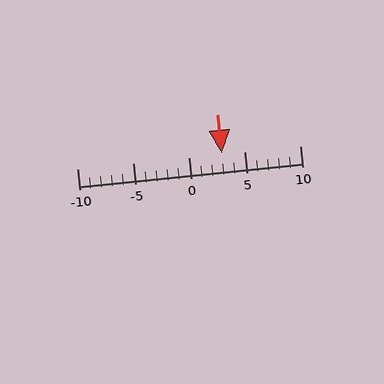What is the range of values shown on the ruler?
The ruler shows values from -10 to 10.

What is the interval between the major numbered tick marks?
The major tick marks are spaced 5 units apart.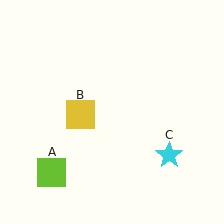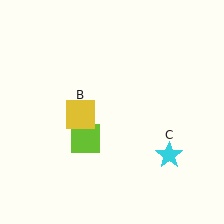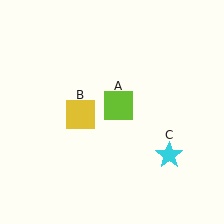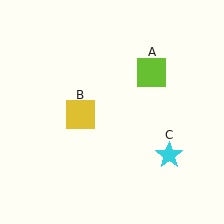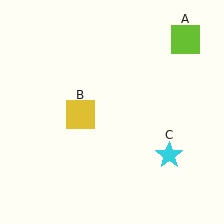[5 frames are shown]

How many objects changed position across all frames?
1 object changed position: lime square (object A).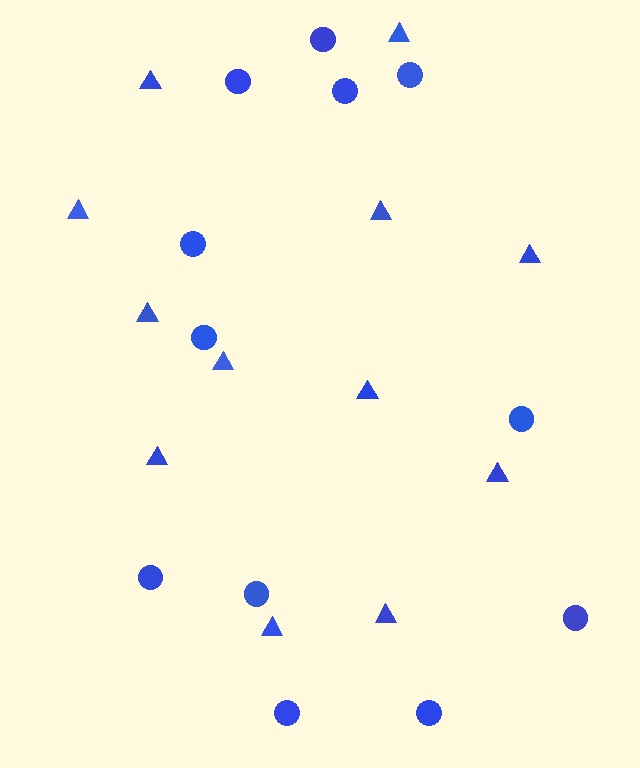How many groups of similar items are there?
There are 2 groups: one group of circles (12) and one group of triangles (12).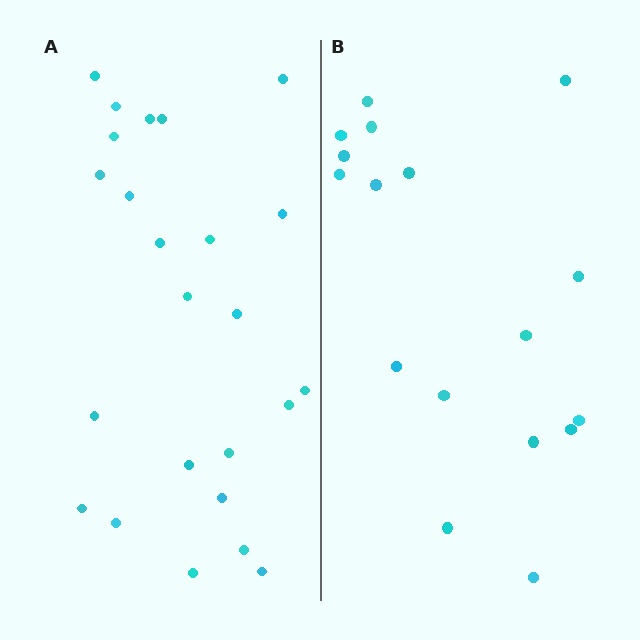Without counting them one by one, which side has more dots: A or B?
Region A (the left region) has more dots.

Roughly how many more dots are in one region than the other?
Region A has roughly 8 or so more dots than region B.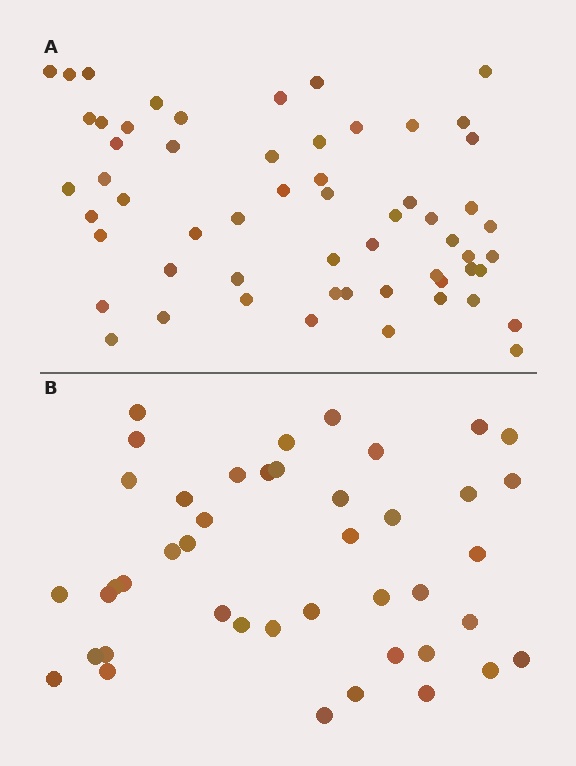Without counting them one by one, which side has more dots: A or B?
Region A (the top region) has more dots.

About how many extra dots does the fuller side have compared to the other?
Region A has approximately 15 more dots than region B.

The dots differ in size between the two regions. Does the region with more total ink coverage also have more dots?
No. Region B has more total ink coverage because its dots are larger, but region A actually contains more individual dots. Total area can be misleading — the number of items is what matters here.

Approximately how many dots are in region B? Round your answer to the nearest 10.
About 40 dots. (The exact count is 43, which rounds to 40.)